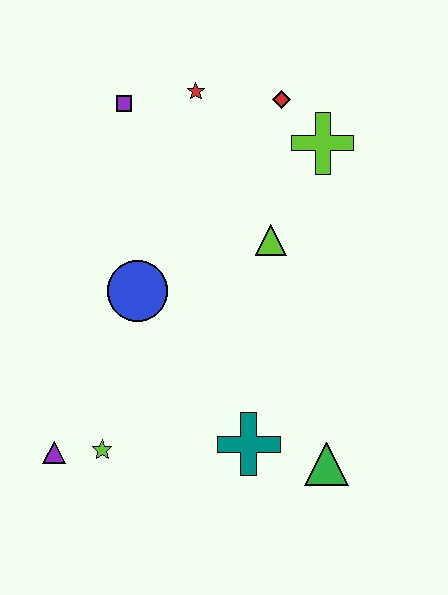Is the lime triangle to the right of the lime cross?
No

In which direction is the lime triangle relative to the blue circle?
The lime triangle is to the right of the blue circle.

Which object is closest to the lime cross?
The red diamond is closest to the lime cross.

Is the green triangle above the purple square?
No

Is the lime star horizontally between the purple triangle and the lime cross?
Yes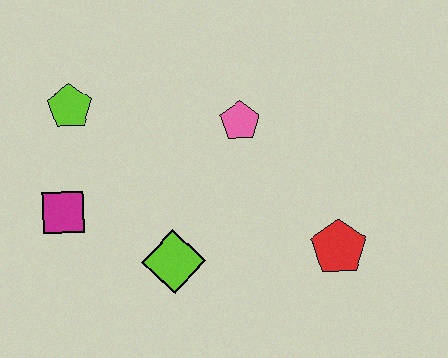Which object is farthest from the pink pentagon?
The magenta square is farthest from the pink pentagon.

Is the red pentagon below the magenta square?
Yes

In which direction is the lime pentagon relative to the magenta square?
The lime pentagon is above the magenta square.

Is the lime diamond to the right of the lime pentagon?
Yes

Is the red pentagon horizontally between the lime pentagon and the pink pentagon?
No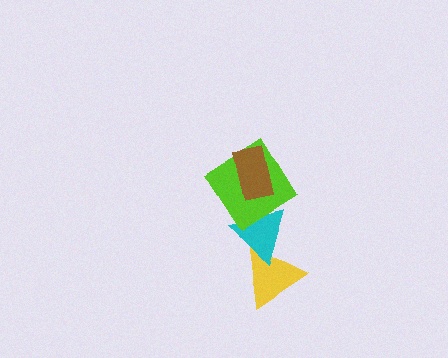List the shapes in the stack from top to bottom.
From top to bottom: the brown rectangle, the lime diamond, the cyan triangle, the yellow triangle.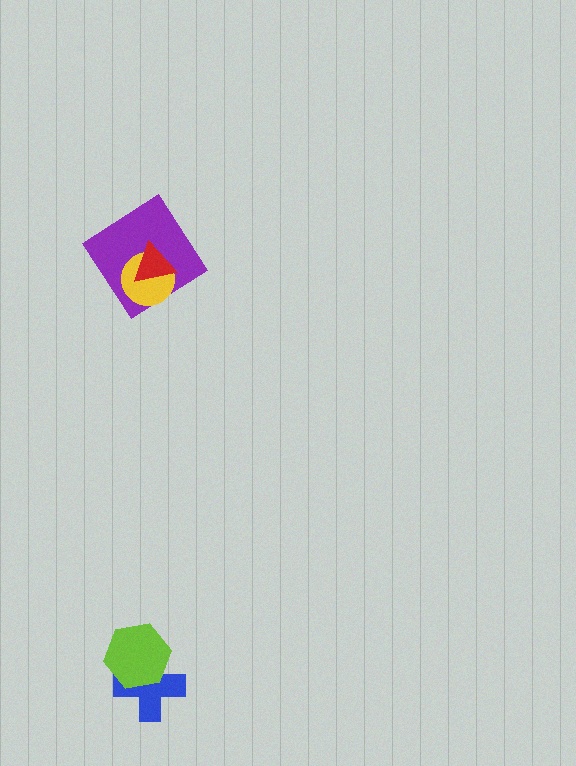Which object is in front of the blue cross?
The lime hexagon is in front of the blue cross.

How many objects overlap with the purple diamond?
2 objects overlap with the purple diamond.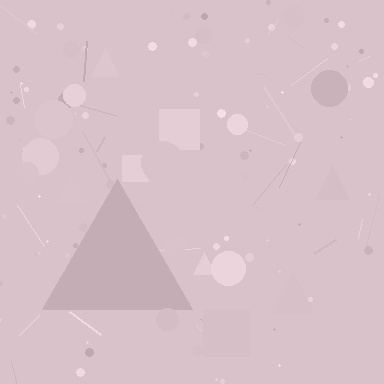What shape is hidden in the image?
A triangle is hidden in the image.